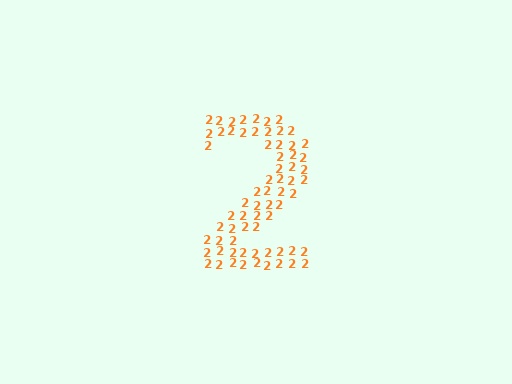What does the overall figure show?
The overall figure shows the digit 2.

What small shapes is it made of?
It is made of small digit 2's.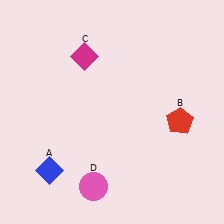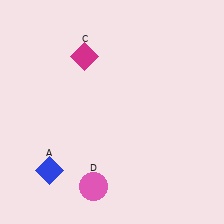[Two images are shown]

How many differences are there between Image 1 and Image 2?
There is 1 difference between the two images.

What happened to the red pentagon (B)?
The red pentagon (B) was removed in Image 2. It was in the bottom-right area of Image 1.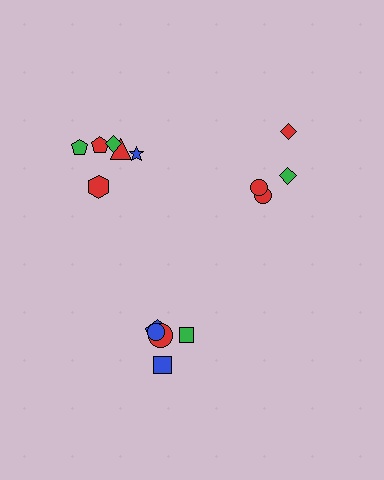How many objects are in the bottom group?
There are 5 objects.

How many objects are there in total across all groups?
There are 15 objects.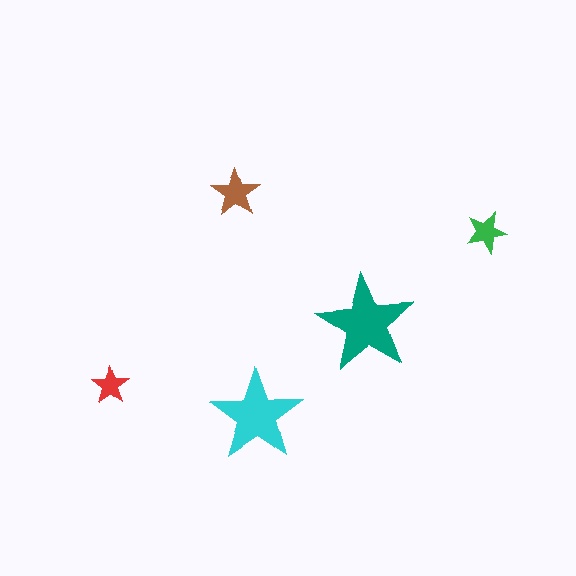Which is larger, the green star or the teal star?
The teal one.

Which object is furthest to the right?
The green star is rightmost.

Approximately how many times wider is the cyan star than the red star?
About 2.5 times wider.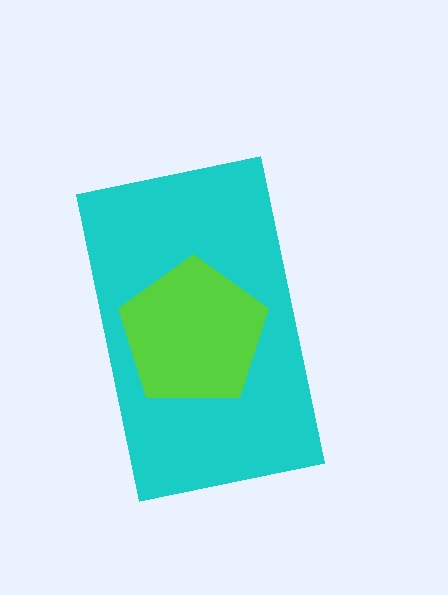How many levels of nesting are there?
2.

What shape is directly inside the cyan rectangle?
The lime pentagon.